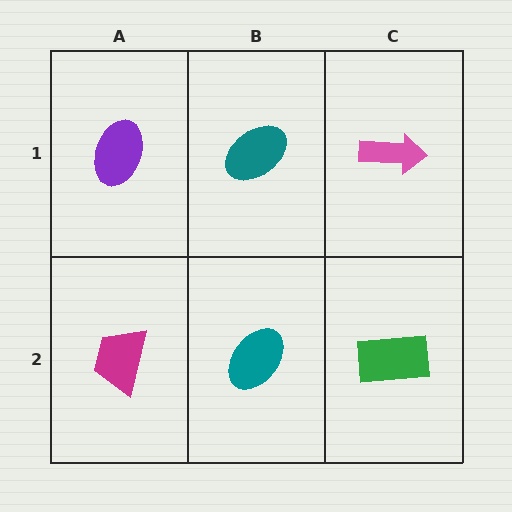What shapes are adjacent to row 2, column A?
A purple ellipse (row 1, column A), a teal ellipse (row 2, column B).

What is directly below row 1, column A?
A magenta trapezoid.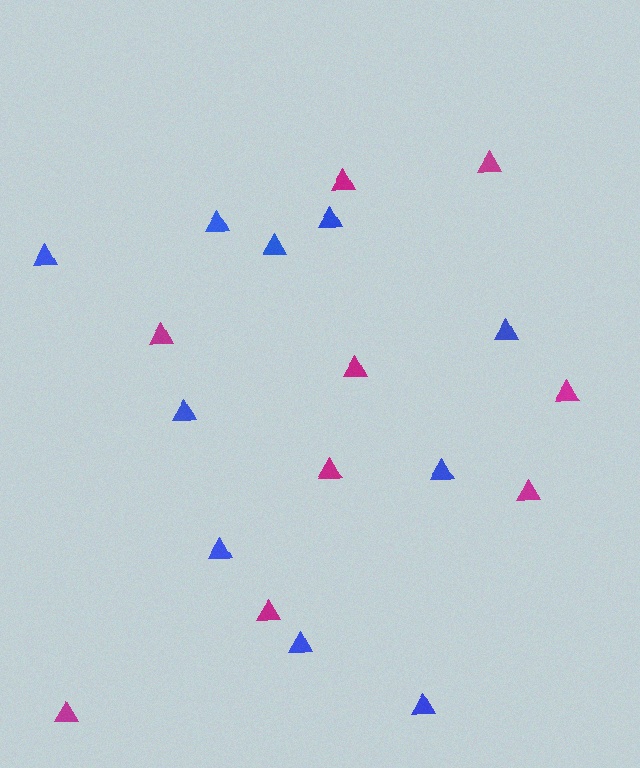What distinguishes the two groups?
There are 2 groups: one group of blue triangles (10) and one group of magenta triangles (9).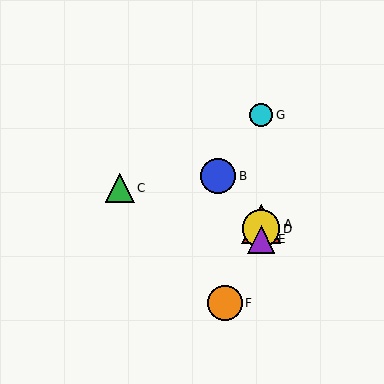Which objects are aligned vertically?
Objects A, D, E, G are aligned vertically.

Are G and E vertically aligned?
Yes, both are at x≈261.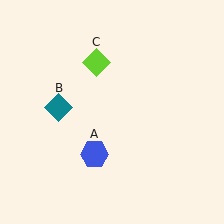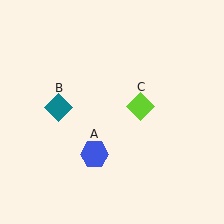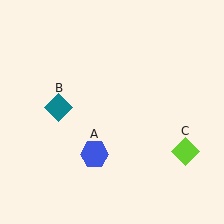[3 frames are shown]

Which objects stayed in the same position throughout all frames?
Blue hexagon (object A) and teal diamond (object B) remained stationary.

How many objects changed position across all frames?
1 object changed position: lime diamond (object C).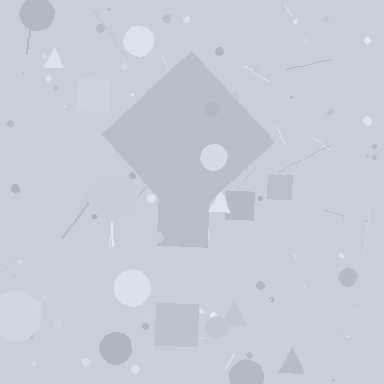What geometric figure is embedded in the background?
A diamond is embedded in the background.